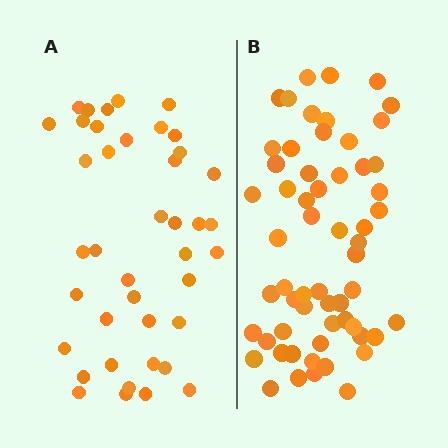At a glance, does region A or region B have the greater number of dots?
Region B (the right region) has more dots.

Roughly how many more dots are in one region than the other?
Region B has approximately 20 more dots than region A.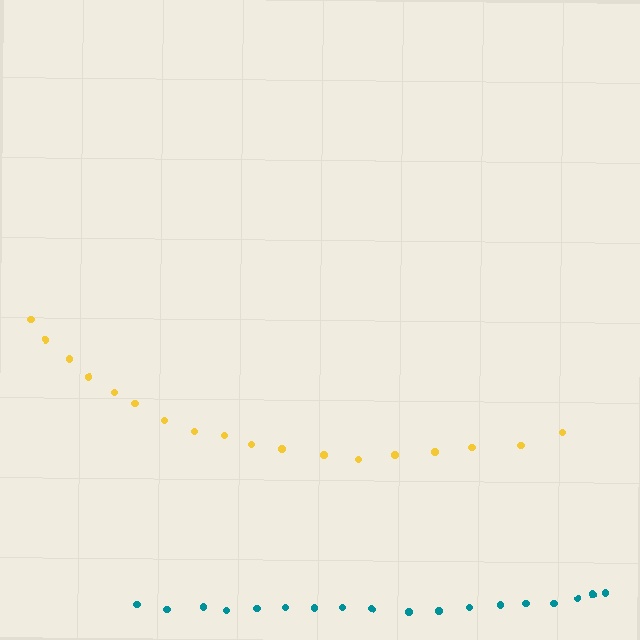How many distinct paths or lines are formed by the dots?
There are 2 distinct paths.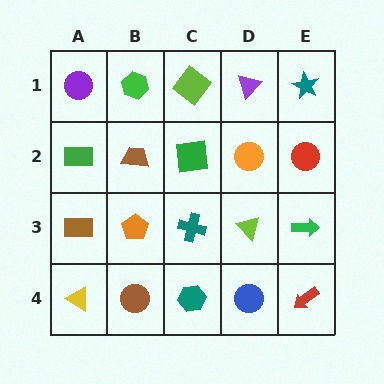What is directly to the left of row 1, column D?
A lime diamond.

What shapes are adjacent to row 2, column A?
A purple circle (row 1, column A), a brown rectangle (row 3, column A), a brown trapezoid (row 2, column B).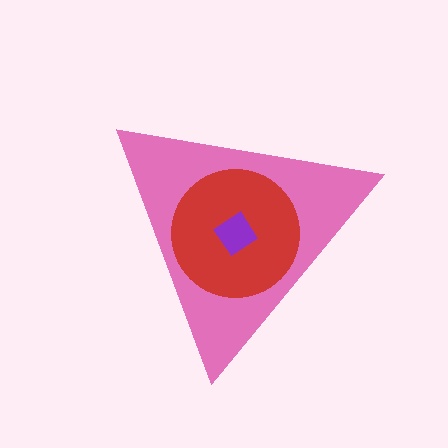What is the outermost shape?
The pink triangle.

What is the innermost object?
The purple diamond.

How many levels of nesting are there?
3.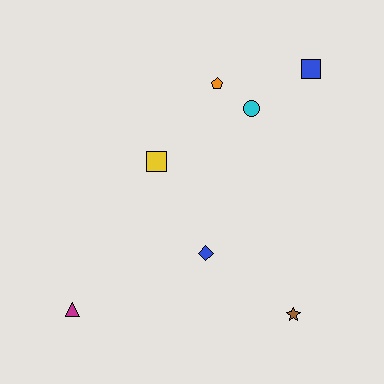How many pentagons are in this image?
There is 1 pentagon.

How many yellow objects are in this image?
There is 1 yellow object.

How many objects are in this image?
There are 7 objects.